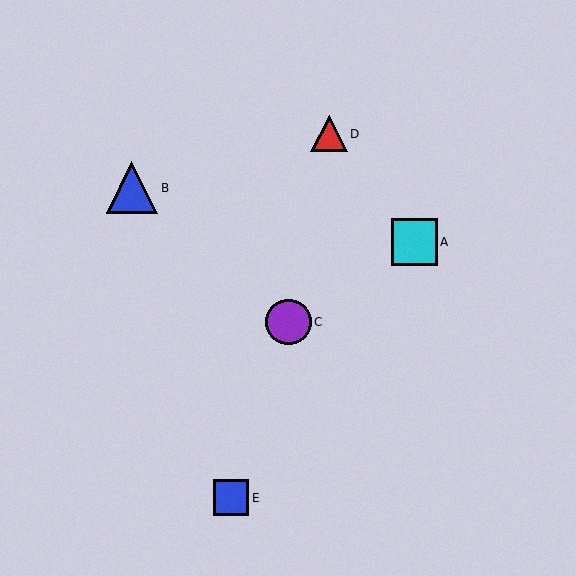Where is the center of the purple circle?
The center of the purple circle is at (288, 322).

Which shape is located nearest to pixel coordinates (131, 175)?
The blue triangle (labeled B) at (132, 188) is nearest to that location.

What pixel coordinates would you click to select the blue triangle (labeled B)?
Click at (132, 188) to select the blue triangle B.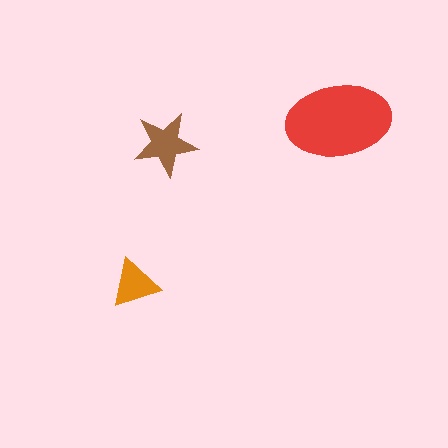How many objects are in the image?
There are 3 objects in the image.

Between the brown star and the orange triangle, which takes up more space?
The brown star.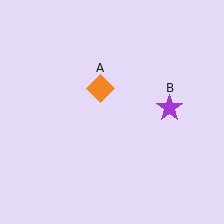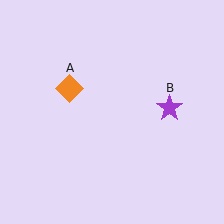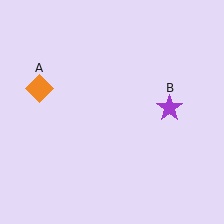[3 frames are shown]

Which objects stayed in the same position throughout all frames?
Purple star (object B) remained stationary.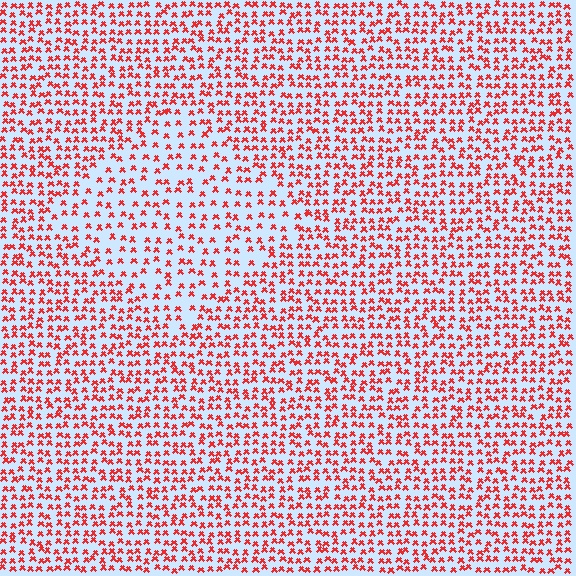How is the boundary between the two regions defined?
The boundary is defined by a change in element density (approximately 1.7x ratio). All elements are the same color, size, and shape.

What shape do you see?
I see a diamond.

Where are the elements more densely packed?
The elements are more densely packed outside the diamond boundary.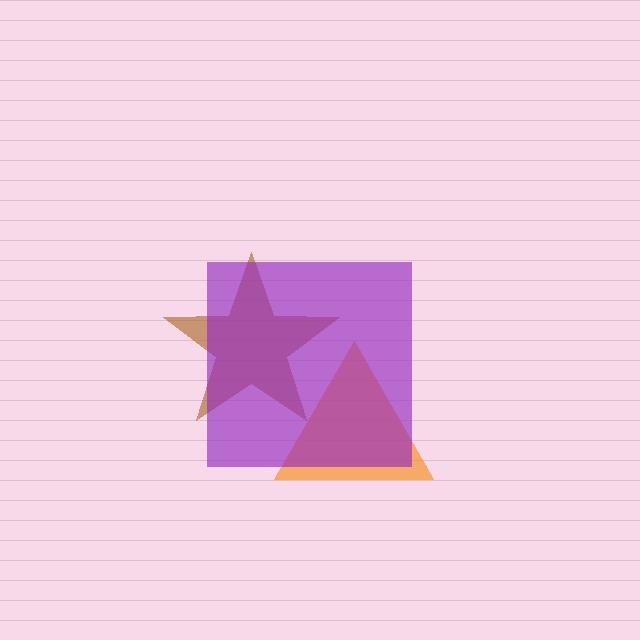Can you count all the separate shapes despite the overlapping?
Yes, there are 3 separate shapes.